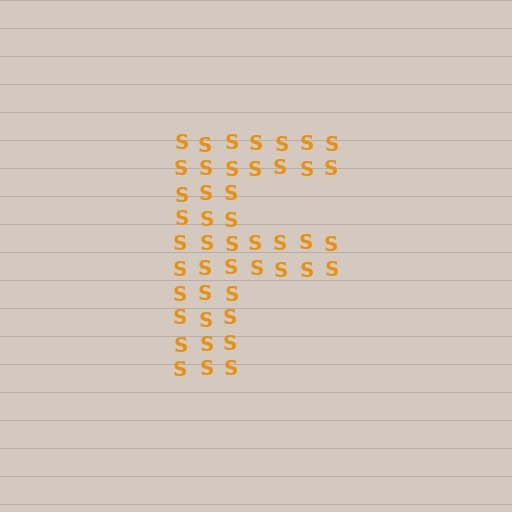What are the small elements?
The small elements are letter S's.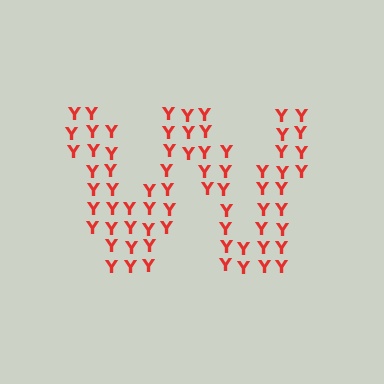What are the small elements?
The small elements are letter Y's.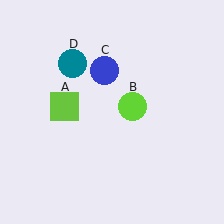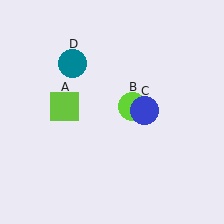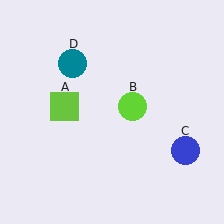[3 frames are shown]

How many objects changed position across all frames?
1 object changed position: blue circle (object C).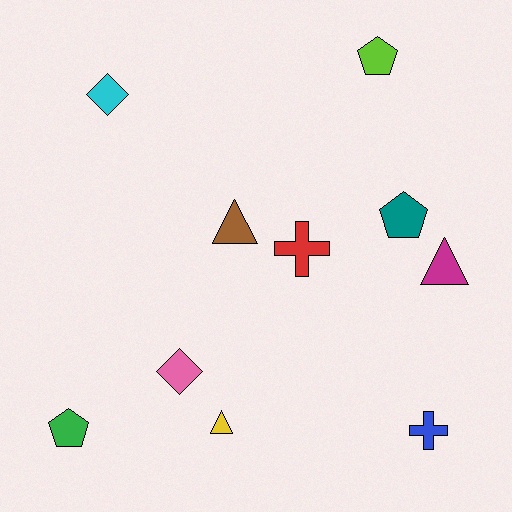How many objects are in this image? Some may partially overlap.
There are 10 objects.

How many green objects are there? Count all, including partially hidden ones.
There is 1 green object.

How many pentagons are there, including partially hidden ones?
There are 3 pentagons.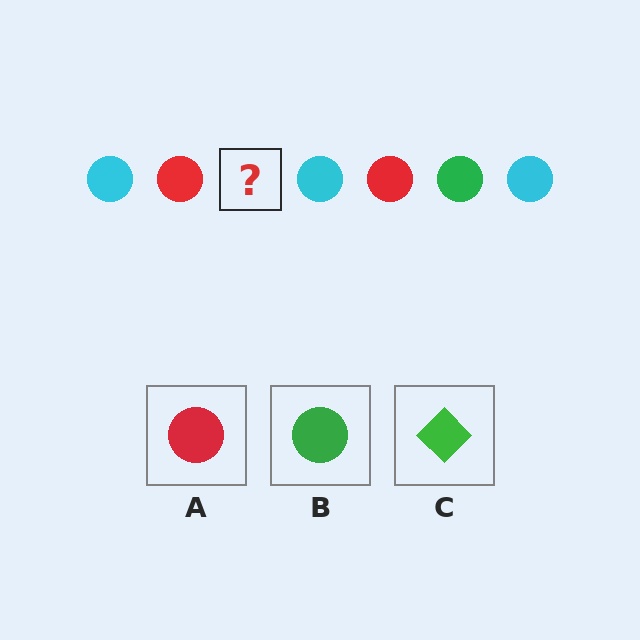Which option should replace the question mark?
Option B.